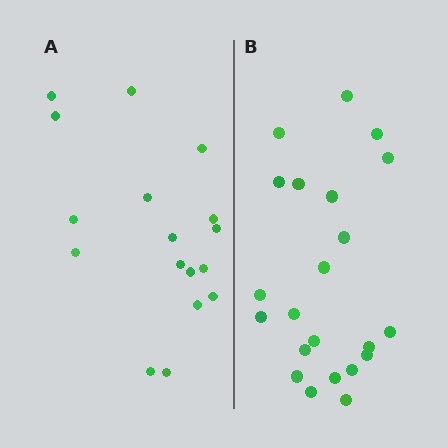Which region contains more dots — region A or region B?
Region B (the right region) has more dots.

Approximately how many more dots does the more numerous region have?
Region B has about 5 more dots than region A.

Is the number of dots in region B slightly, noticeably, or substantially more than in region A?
Region B has noticeably more, but not dramatically so. The ratio is roughly 1.3 to 1.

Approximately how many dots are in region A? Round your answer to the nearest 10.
About 20 dots. (The exact count is 17, which rounds to 20.)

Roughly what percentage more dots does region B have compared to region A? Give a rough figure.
About 30% more.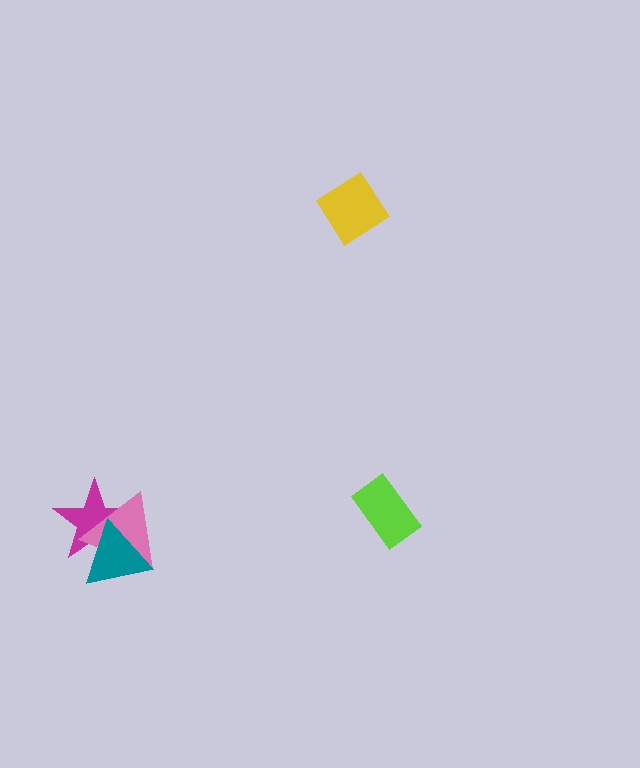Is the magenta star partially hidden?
Yes, it is partially covered by another shape.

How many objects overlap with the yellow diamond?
0 objects overlap with the yellow diamond.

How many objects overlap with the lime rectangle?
0 objects overlap with the lime rectangle.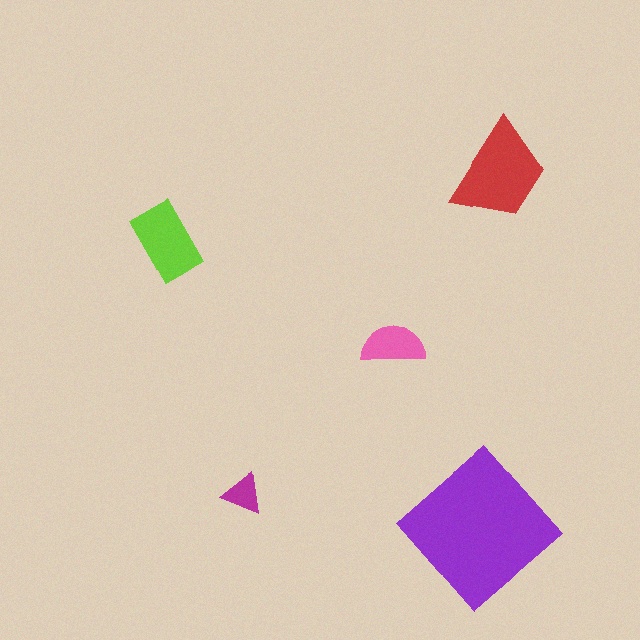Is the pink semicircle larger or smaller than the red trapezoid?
Smaller.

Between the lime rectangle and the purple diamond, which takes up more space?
The purple diamond.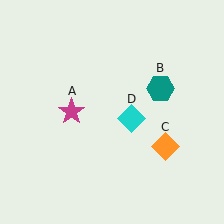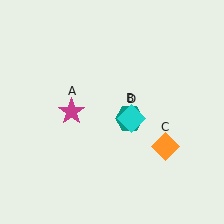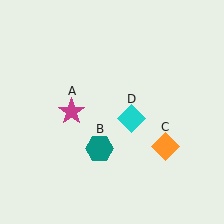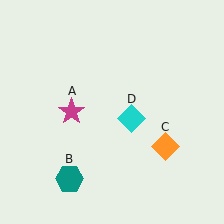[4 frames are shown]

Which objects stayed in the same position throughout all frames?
Magenta star (object A) and orange diamond (object C) and cyan diamond (object D) remained stationary.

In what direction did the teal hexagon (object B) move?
The teal hexagon (object B) moved down and to the left.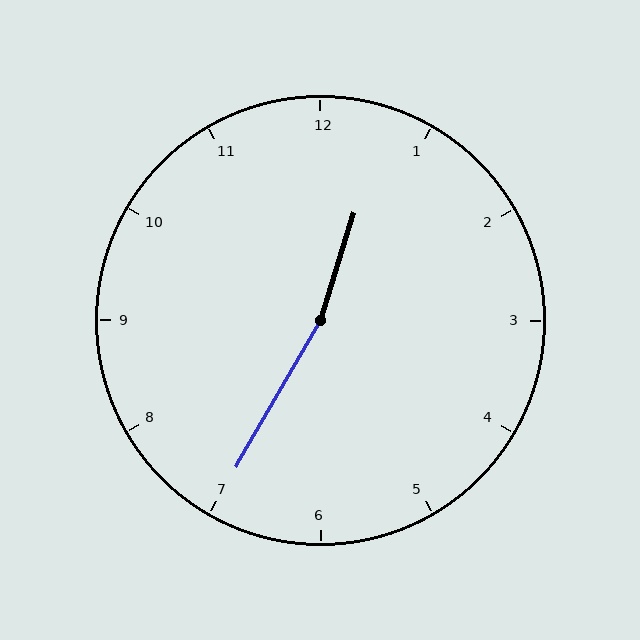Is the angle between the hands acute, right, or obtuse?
It is obtuse.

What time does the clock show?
12:35.